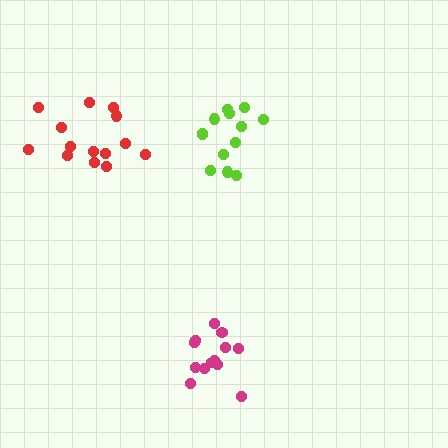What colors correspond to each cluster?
The clusters are colored: lime, magenta, red.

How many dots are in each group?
Group 1: 13 dots, Group 2: 13 dots, Group 3: 14 dots (40 total).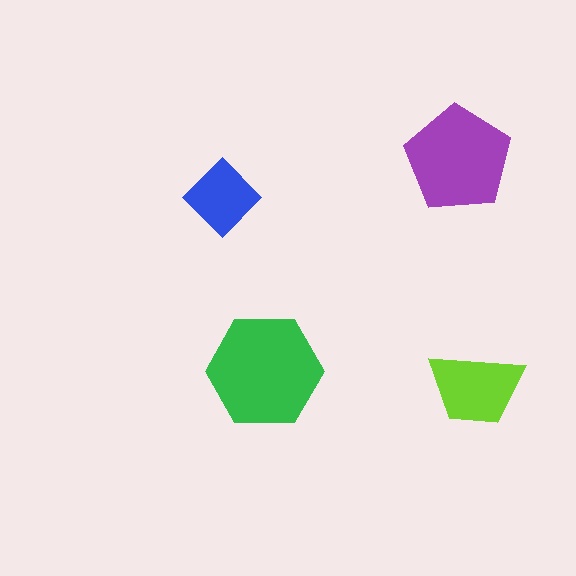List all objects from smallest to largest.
The blue diamond, the lime trapezoid, the purple pentagon, the green hexagon.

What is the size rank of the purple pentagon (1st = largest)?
2nd.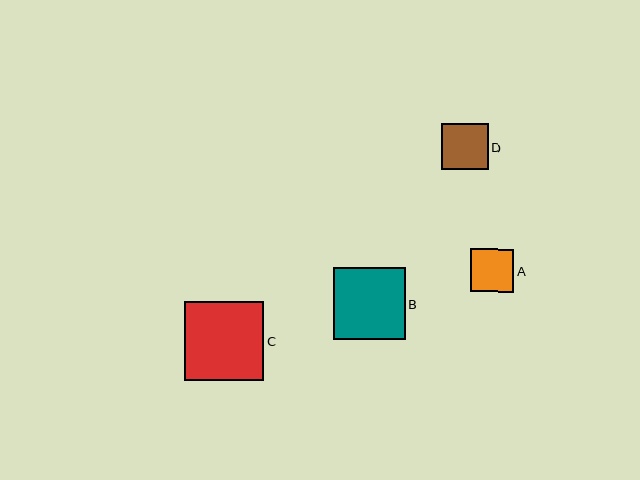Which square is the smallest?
Square A is the smallest with a size of approximately 43 pixels.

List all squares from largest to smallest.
From largest to smallest: C, B, D, A.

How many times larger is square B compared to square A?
Square B is approximately 1.7 times the size of square A.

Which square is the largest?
Square C is the largest with a size of approximately 79 pixels.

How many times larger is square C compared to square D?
Square C is approximately 1.7 times the size of square D.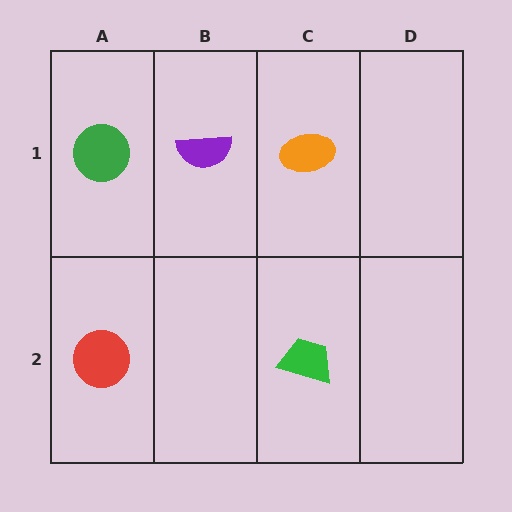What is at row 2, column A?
A red circle.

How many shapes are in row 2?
2 shapes.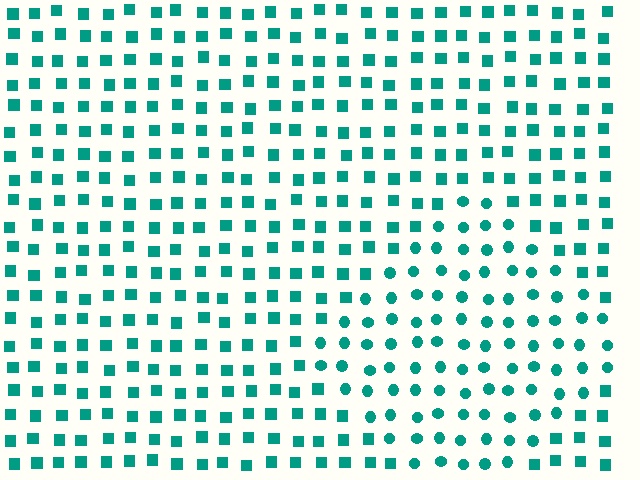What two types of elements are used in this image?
The image uses circles inside the diamond region and squares outside it.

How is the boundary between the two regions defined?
The boundary is defined by a change in element shape: circles inside vs. squares outside. All elements share the same color and spacing.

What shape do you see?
I see a diamond.